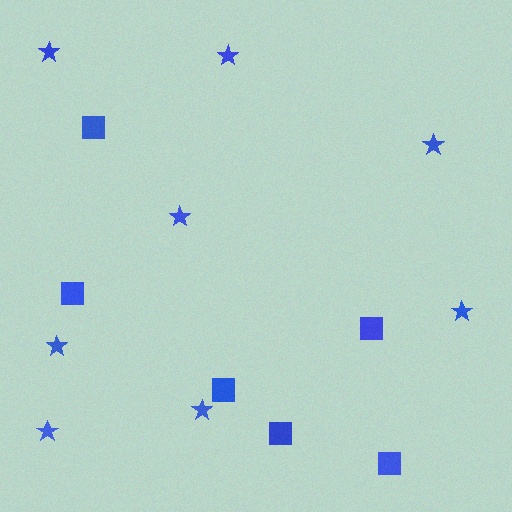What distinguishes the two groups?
There are 2 groups: one group of stars (8) and one group of squares (6).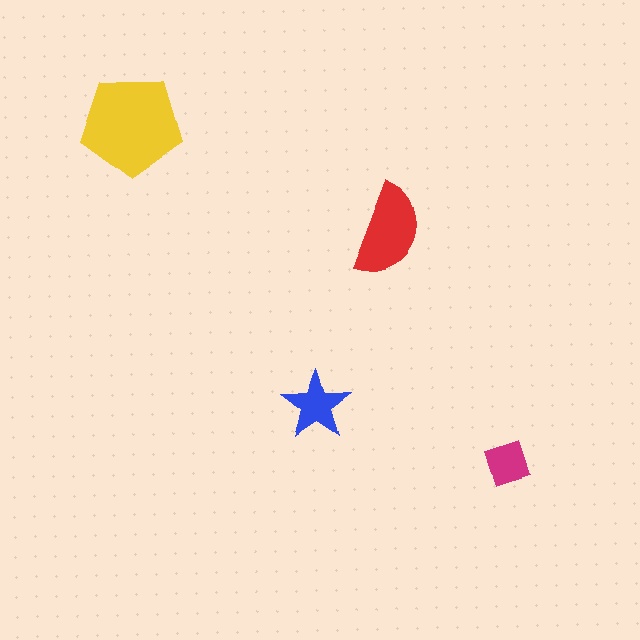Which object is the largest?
The yellow pentagon.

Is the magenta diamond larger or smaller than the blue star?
Smaller.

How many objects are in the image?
There are 4 objects in the image.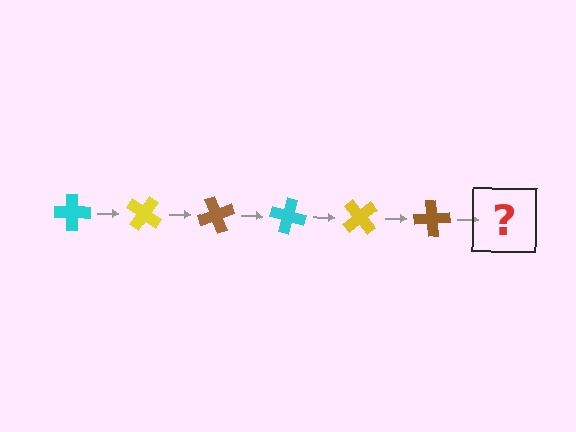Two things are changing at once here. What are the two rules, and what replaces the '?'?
The two rules are that it rotates 35 degrees each step and the color cycles through cyan, yellow, and brown. The '?' should be a cyan cross, rotated 210 degrees from the start.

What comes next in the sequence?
The next element should be a cyan cross, rotated 210 degrees from the start.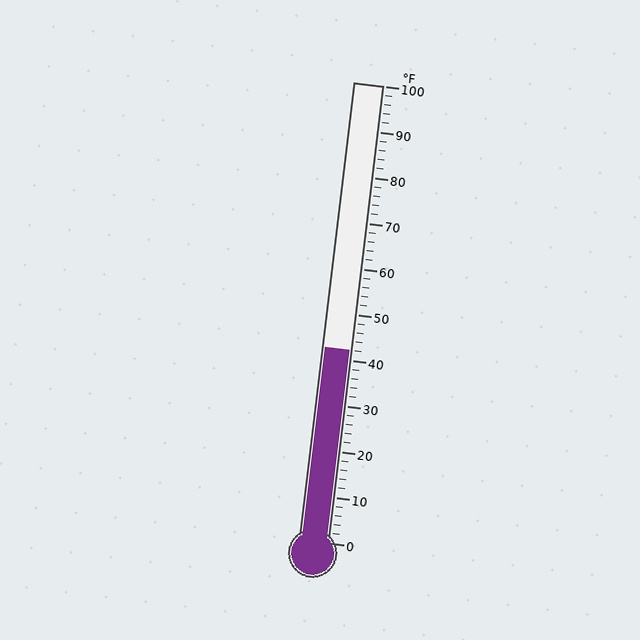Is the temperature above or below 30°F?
The temperature is above 30°F.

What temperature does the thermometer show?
The thermometer shows approximately 42°F.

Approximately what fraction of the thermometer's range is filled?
The thermometer is filled to approximately 40% of its range.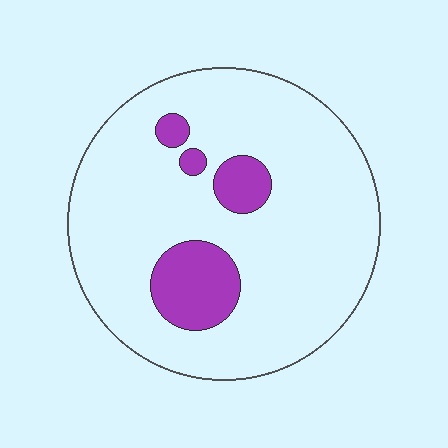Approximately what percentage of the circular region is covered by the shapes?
Approximately 15%.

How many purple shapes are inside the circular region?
4.